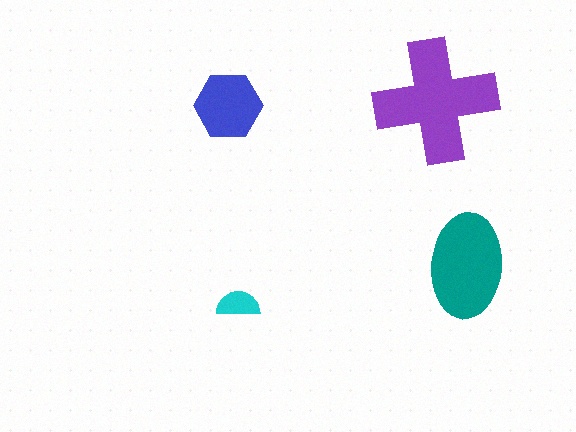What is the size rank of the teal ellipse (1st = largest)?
2nd.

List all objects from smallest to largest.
The cyan semicircle, the blue hexagon, the teal ellipse, the purple cross.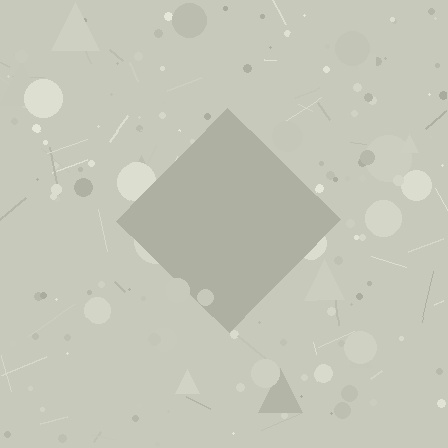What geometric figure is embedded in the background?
A diamond is embedded in the background.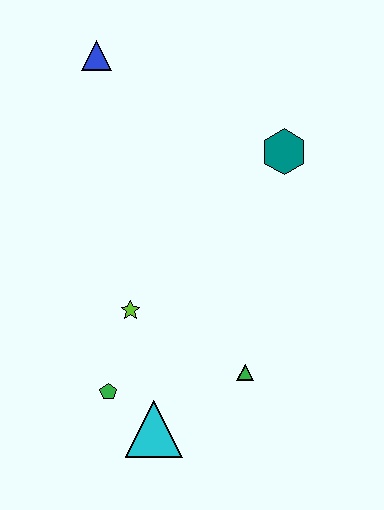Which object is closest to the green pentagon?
The cyan triangle is closest to the green pentagon.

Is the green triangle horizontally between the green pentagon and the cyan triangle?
No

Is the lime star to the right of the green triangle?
No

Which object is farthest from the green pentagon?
The blue triangle is farthest from the green pentagon.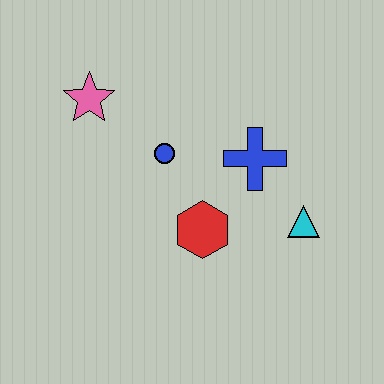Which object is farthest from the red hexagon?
The pink star is farthest from the red hexagon.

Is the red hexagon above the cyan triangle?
No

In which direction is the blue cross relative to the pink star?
The blue cross is to the right of the pink star.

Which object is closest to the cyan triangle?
The blue cross is closest to the cyan triangle.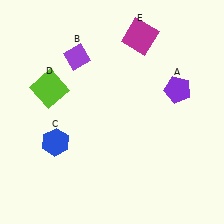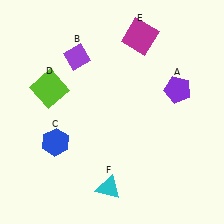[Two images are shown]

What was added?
A cyan triangle (F) was added in Image 2.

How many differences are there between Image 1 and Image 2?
There is 1 difference between the two images.